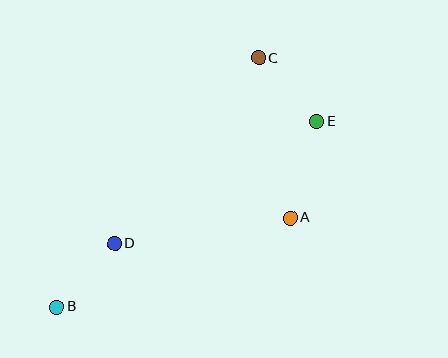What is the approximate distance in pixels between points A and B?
The distance between A and B is approximately 250 pixels.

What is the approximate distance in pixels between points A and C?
The distance between A and C is approximately 163 pixels.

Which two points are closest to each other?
Points B and D are closest to each other.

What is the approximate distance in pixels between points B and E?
The distance between B and E is approximately 320 pixels.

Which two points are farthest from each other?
Points B and C are farthest from each other.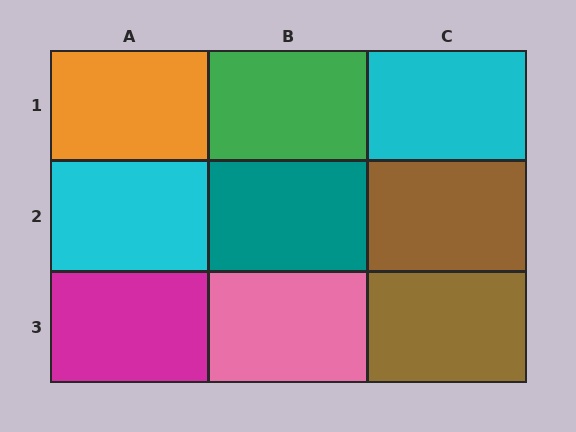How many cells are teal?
1 cell is teal.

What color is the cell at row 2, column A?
Cyan.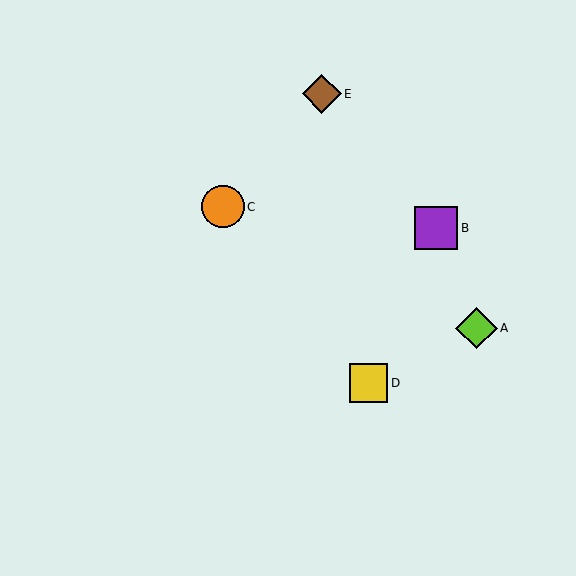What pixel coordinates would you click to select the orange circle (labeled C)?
Click at (223, 207) to select the orange circle C.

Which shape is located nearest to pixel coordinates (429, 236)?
The purple square (labeled B) at (436, 228) is nearest to that location.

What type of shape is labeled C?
Shape C is an orange circle.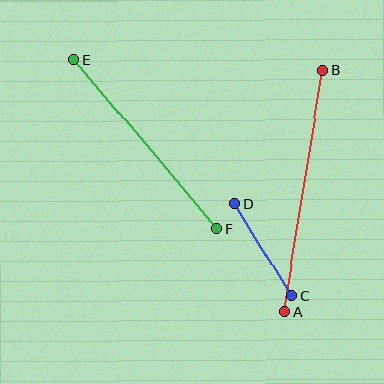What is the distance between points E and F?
The distance is approximately 222 pixels.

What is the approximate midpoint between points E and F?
The midpoint is at approximately (145, 144) pixels.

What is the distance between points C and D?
The distance is approximately 109 pixels.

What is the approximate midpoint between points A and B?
The midpoint is at approximately (304, 191) pixels.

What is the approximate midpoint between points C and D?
The midpoint is at approximately (263, 250) pixels.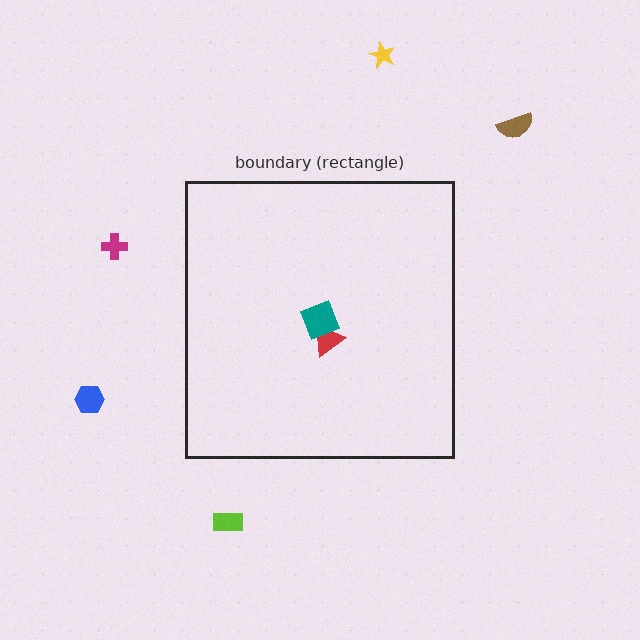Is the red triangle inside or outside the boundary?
Inside.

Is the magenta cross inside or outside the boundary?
Outside.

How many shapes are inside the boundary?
2 inside, 5 outside.